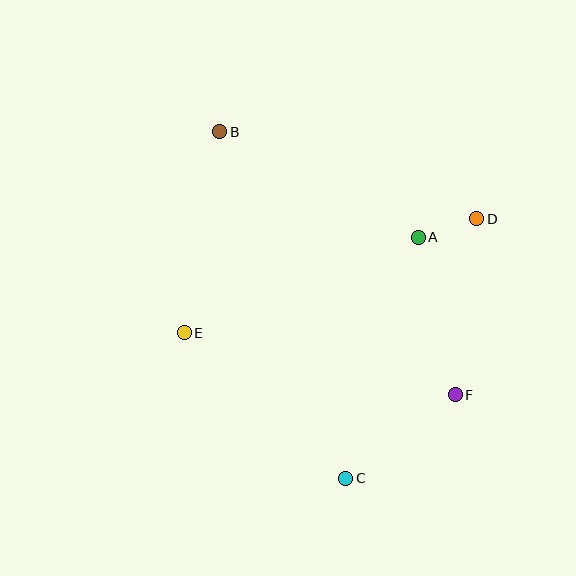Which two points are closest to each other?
Points A and D are closest to each other.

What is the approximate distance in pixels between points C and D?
The distance between C and D is approximately 291 pixels.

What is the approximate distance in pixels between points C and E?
The distance between C and E is approximately 217 pixels.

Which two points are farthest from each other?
Points B and C are farthest from each other.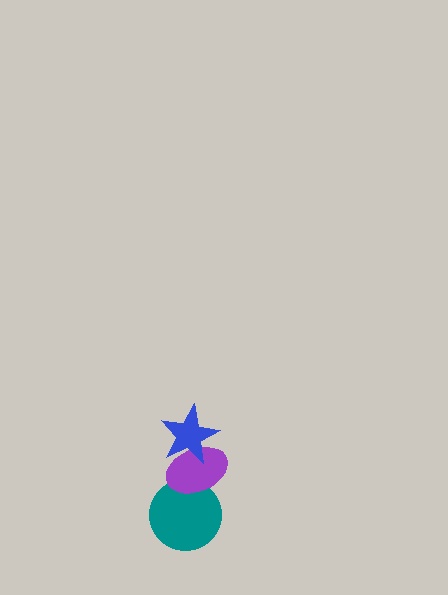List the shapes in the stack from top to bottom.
From top to bottom: the blue star, the purple ellipse, the teal circle.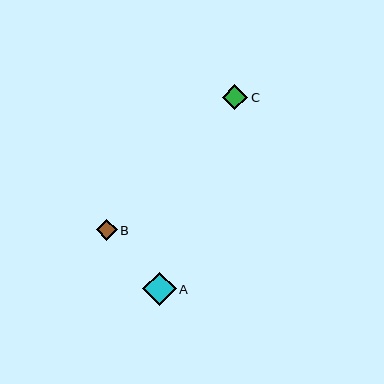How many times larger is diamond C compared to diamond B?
Diamond C is approximately 1.2 times the size of diamond B.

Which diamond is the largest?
Diamond A is the largest with a size of approximately 33 pixels.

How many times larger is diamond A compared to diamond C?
Diamond A is approximately 1.3 times the size of diamond C.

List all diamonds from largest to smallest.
From largest to smallest: A, C, B.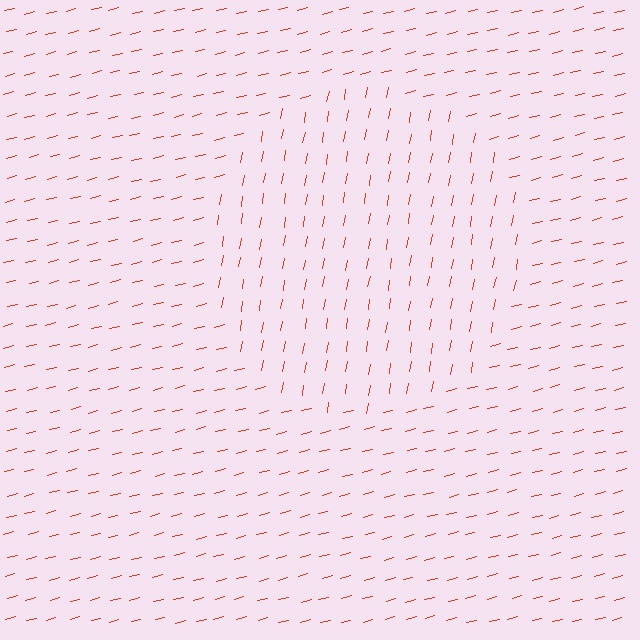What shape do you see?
I see a circle.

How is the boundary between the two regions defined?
The boundary is defined purely by a change in line orientation (approximately 66 degrees difference). All lines are the same color and thickness.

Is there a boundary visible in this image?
Yes, there is a texture boundary formed by a change in line orientation.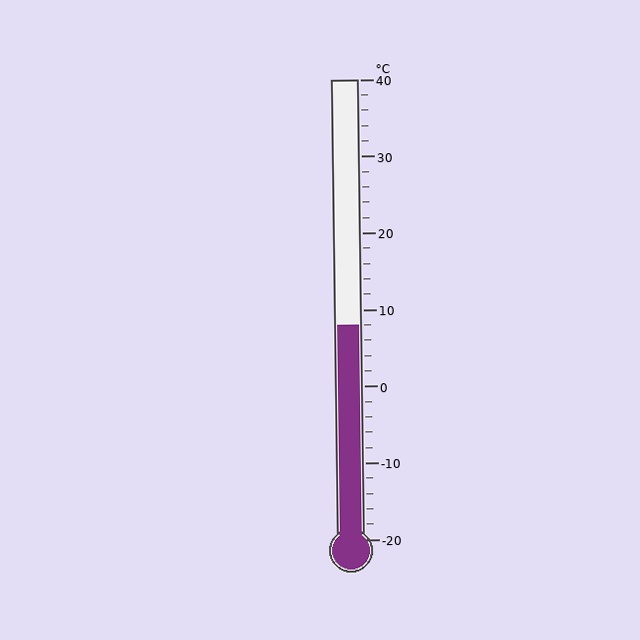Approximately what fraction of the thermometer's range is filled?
The thermometer is filled to approximately 45% of its range.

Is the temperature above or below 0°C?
The temperature is above 0°C.